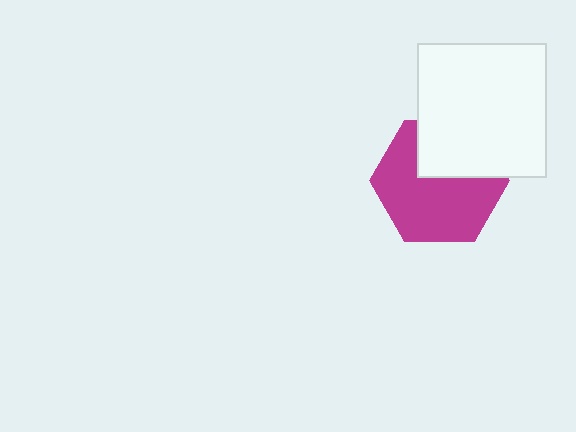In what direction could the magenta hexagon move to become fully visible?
The magenta hexagon could move down. That would shift it out from behind the white rectangle entirely.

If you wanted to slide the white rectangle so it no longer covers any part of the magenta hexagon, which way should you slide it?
Slide it up — that is the most direct way to separate the two shapes.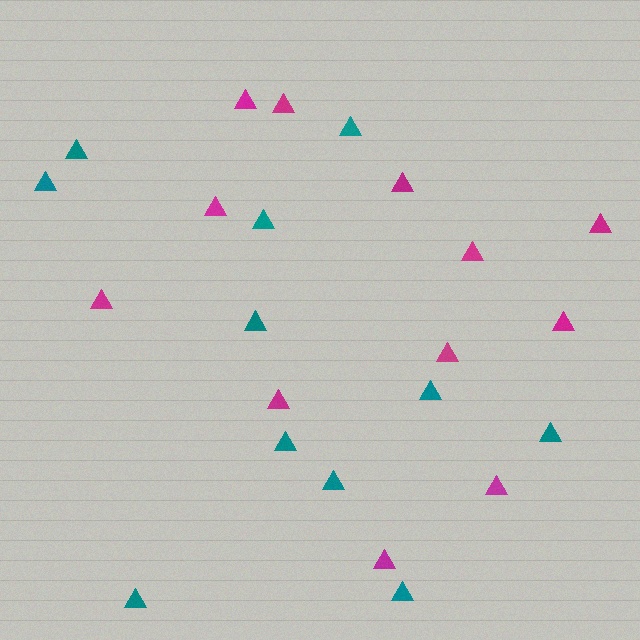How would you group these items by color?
There are 2 groups: one group of teal triangles (11) and one group of magenta triangles (12).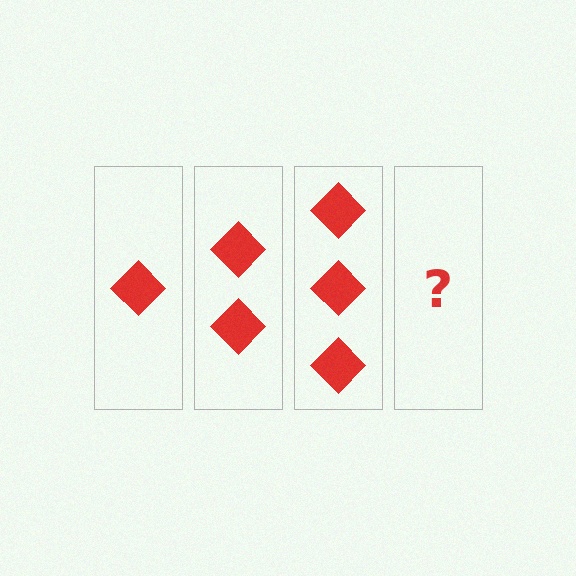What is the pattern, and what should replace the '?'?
The pattern is that each step adds one more diamond. The '?' should be 4 diamonds.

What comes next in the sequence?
The next element should be 4 diamonds.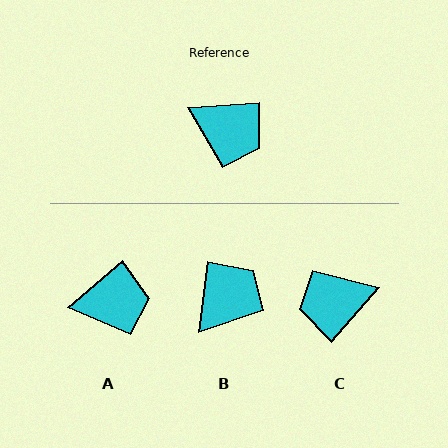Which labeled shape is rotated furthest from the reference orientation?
C, about 135 degrees away.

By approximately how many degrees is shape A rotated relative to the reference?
Approximately 36 degrees counter-clockwise.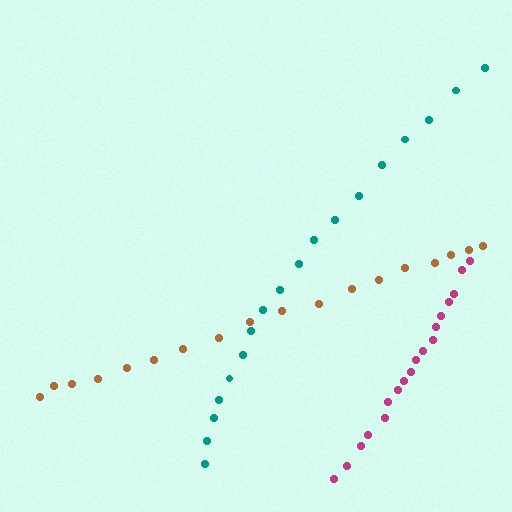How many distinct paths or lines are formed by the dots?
There are 3 distinct paths.